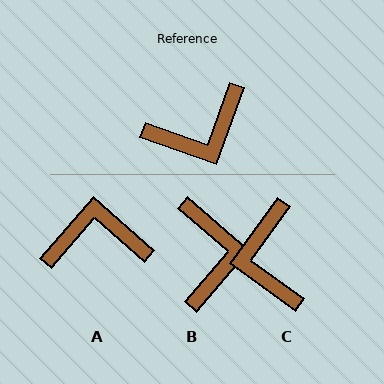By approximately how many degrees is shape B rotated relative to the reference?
Approximately 69 degrees counter-clockwise.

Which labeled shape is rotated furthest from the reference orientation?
A, about 159 degrees away.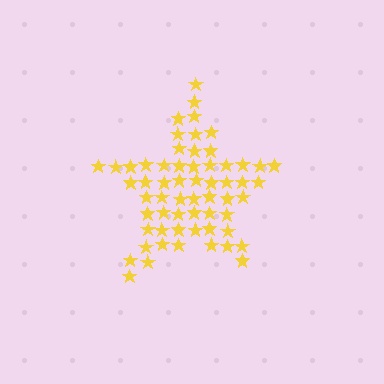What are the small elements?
The small elements are stars.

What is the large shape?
The large shape is a star.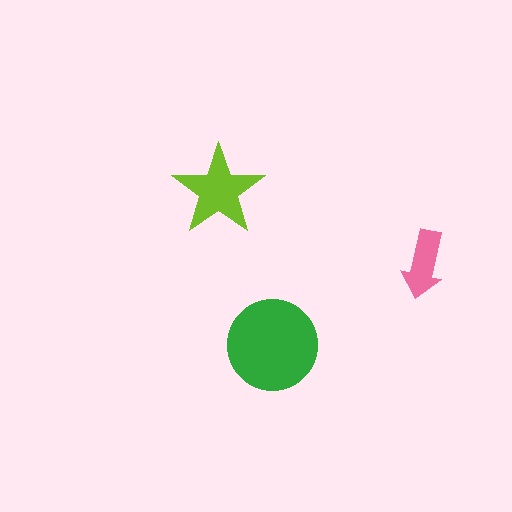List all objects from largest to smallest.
The green circle, the lime star, the pink arrow.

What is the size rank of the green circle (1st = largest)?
1st.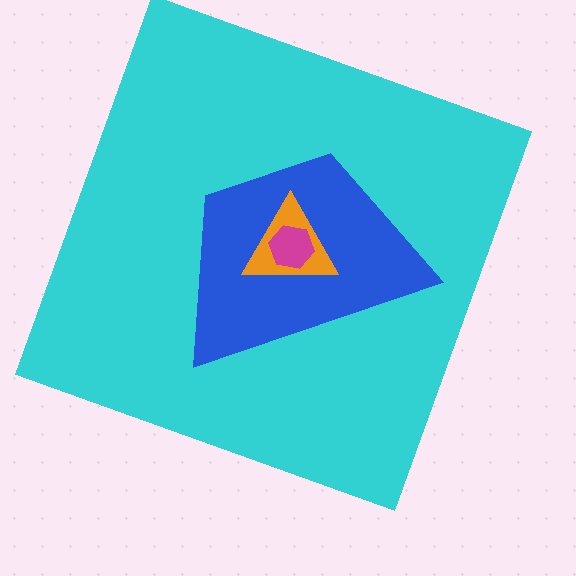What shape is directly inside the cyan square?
The blue trapezoid.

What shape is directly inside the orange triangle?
The magenta hexagon.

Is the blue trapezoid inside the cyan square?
Yes.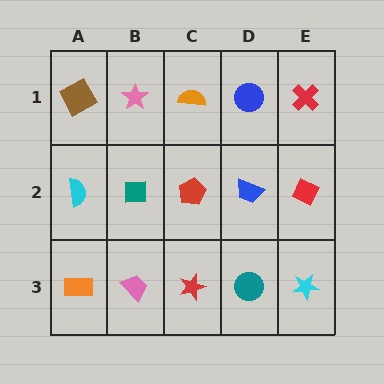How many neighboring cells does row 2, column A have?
3.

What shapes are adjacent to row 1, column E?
A red diamond (row 2, column E), a blue circle (row 1, column D).